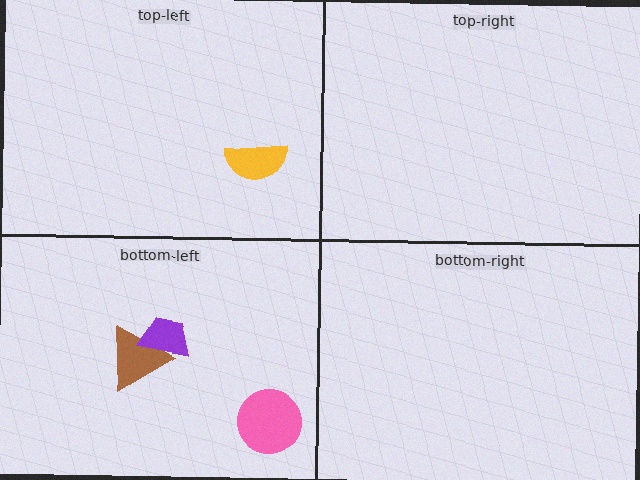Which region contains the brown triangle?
The bottom-left region.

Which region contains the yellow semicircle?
The top-left region.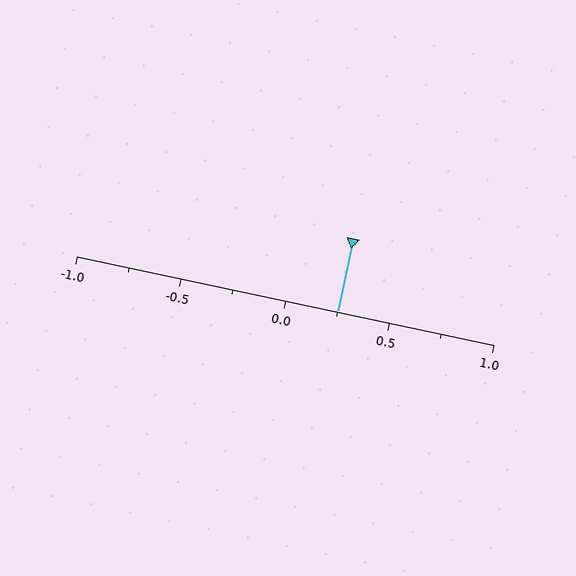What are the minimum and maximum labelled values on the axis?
The axis runs from -1.0 to 1.0.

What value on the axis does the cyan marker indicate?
The marker indicates approximately 0.25.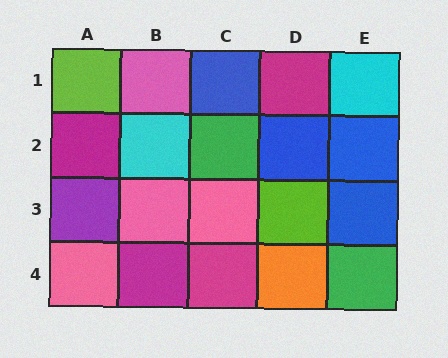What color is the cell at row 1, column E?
Cyan.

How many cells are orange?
1 cell is orange.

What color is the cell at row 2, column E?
Blue.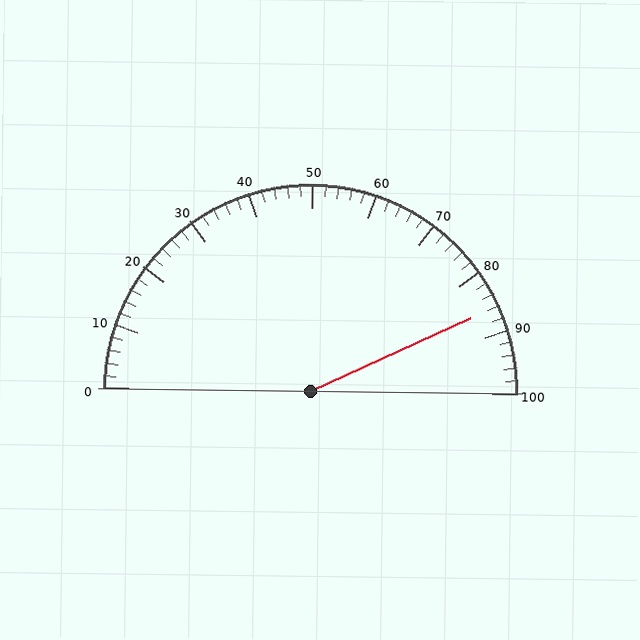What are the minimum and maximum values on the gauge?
The gauge ranges from 0 to 100.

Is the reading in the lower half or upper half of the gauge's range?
The reading is in the upper half of the range (0 to 100).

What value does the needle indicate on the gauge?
The needle indicates approximately 86.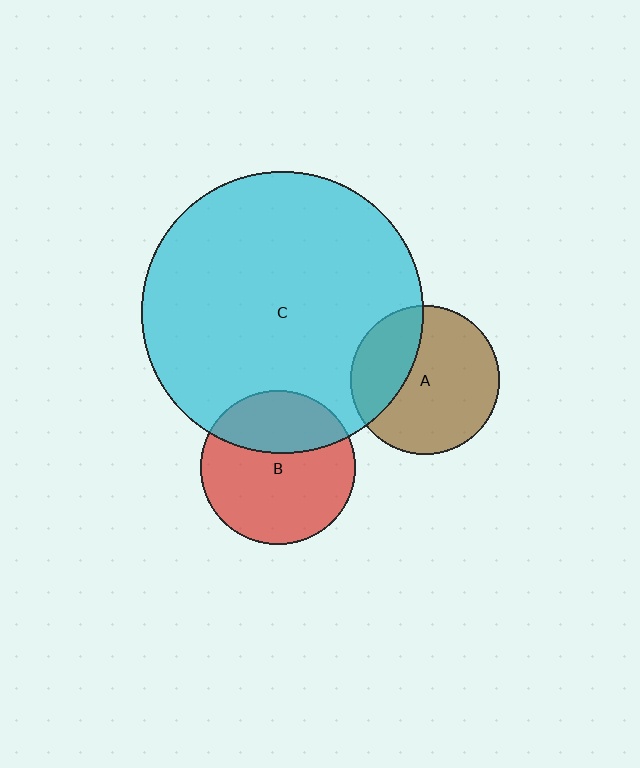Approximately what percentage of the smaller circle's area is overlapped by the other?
Approximately 30%.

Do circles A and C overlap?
Yes.